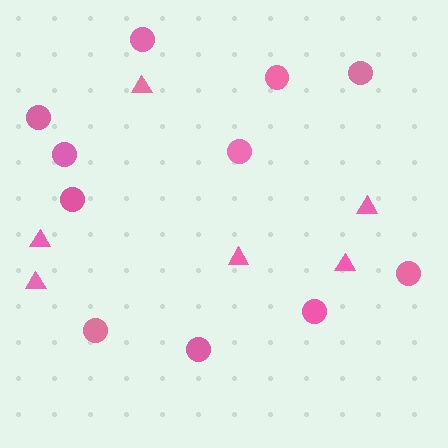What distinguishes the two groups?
There are 2 groups: one group of triangles (6) and one group of circles (11).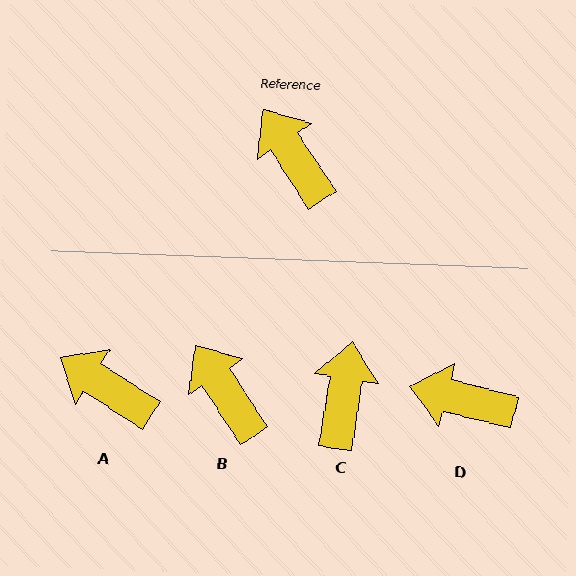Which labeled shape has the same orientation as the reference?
B.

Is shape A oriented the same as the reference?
No, it is off by about 24 degrees.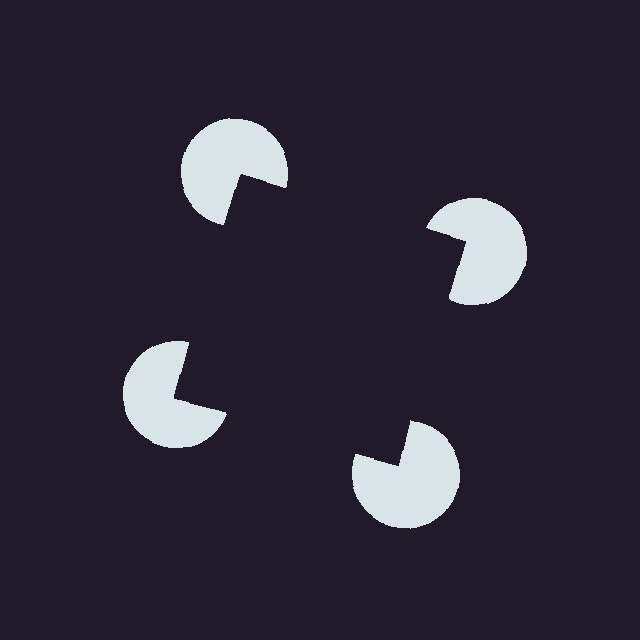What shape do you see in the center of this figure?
An illusory square — its edges are inferred from the aligned wedge cuts in the pac-man discs, not physically drawn.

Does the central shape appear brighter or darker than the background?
It typically appears slightly darker than the background, even though no actual brightness change is drawn.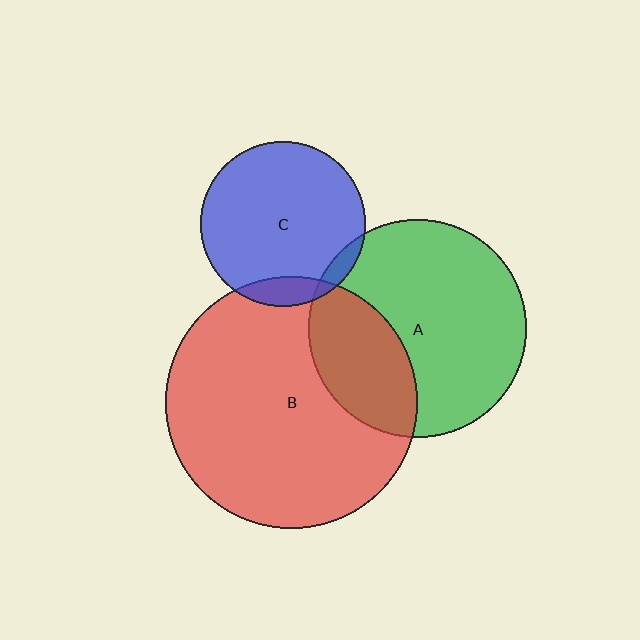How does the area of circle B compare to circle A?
Approximately 1.3 times.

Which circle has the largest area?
Circle B (red).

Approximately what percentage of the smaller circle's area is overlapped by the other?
Approximately 30%.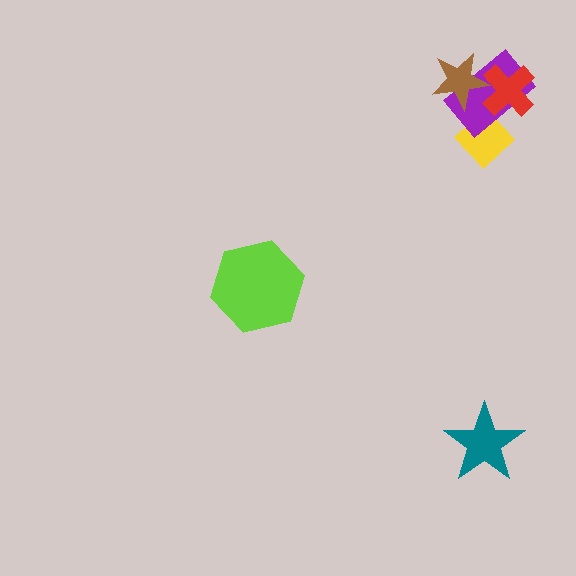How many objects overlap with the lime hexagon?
0 objects overlap with the lime hexagon.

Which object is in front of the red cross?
The brown star is in front of the red cross.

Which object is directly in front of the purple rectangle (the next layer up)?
The red cross is directly in front of the purple rectangle.